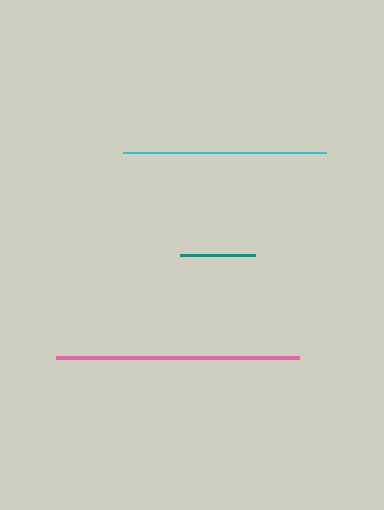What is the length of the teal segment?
The teal segment is approximately 76 pixels long.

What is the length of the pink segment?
The pink segment is approximately 243 pixels long.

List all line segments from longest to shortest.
From longest to shortest: pink, cyan, teal.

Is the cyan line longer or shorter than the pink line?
The pink line is longer than the cyan line.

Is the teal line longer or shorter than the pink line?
The pink line is longer than the teal line.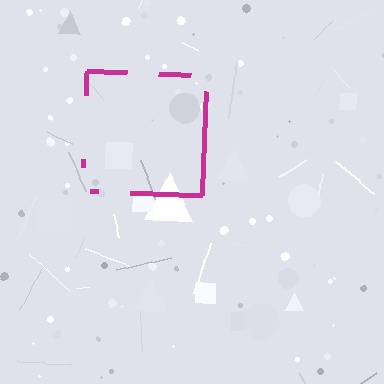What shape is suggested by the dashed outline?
The dashed outline suggests a square.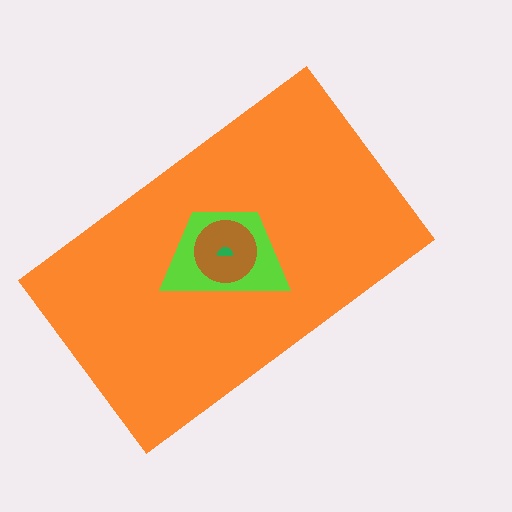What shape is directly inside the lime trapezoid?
The brown circle.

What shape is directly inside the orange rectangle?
The lime trapezoid.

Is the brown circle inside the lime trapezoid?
Yes.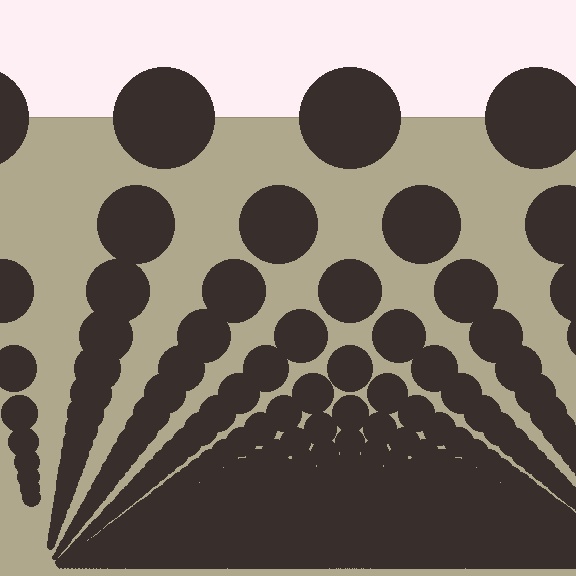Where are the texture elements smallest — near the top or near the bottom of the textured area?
Near the bottom.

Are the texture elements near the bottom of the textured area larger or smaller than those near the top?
Smaller. The gradient is inverted — elements near the bottom are smaller and denser.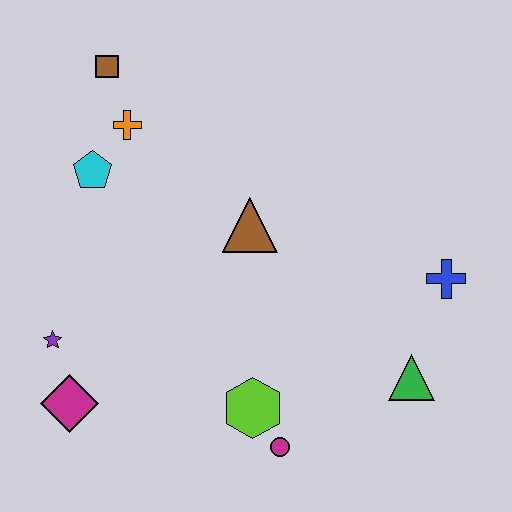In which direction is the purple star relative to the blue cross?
The purple star is to the left of the blue cross.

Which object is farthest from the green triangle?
The brown square is farthest from the green triangle.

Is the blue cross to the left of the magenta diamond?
No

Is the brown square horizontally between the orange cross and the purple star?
Yes